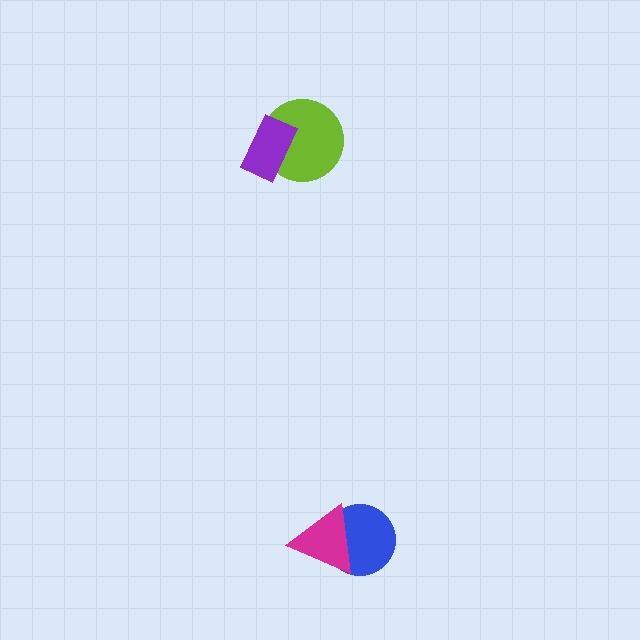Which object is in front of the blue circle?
The magenta triangle is in front of the blue circle.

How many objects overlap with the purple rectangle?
1 object overlaps with the purple rectangle.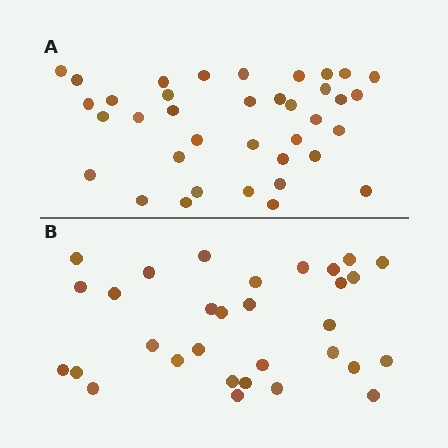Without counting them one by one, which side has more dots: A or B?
Region A (the top region) has more dots.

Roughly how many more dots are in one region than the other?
Region A has about 6 more dots than region B.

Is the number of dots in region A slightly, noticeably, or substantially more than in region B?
Region A has only slightly more — the two regions are fairly close. The ratio is roughly 1.2 to 1.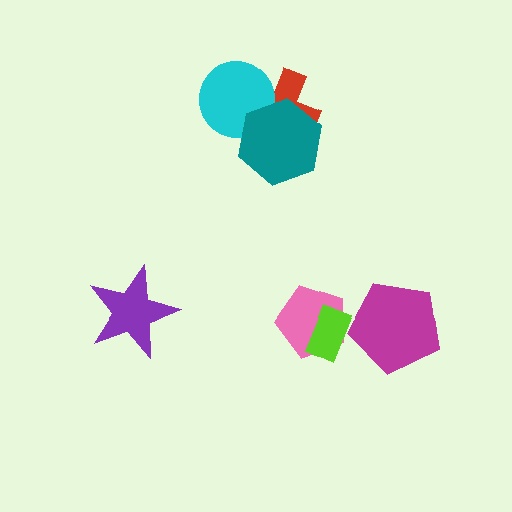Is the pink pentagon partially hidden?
Yes, it is partially covered by another shape.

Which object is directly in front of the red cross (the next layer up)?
The cyan circle is directly in front of the red cross.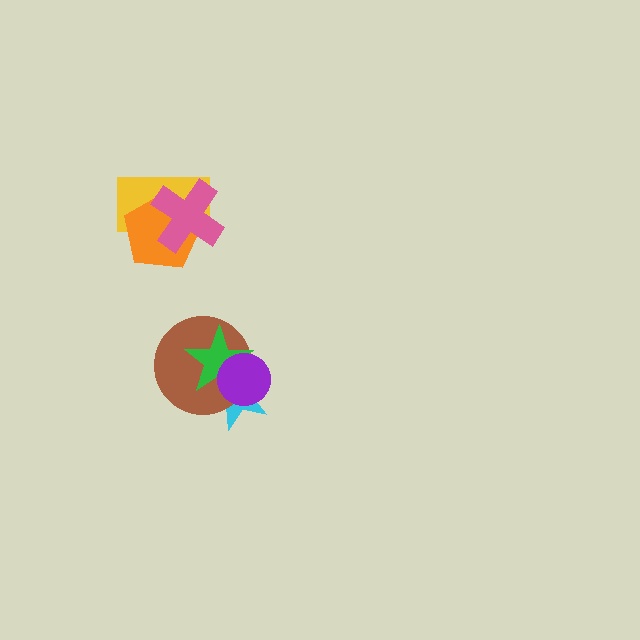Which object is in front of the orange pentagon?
The pink cross is in front of the orange pentagon.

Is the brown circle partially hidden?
Yes, it is partially covered by another shape.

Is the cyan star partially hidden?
Yes, it is partially covered by another shape.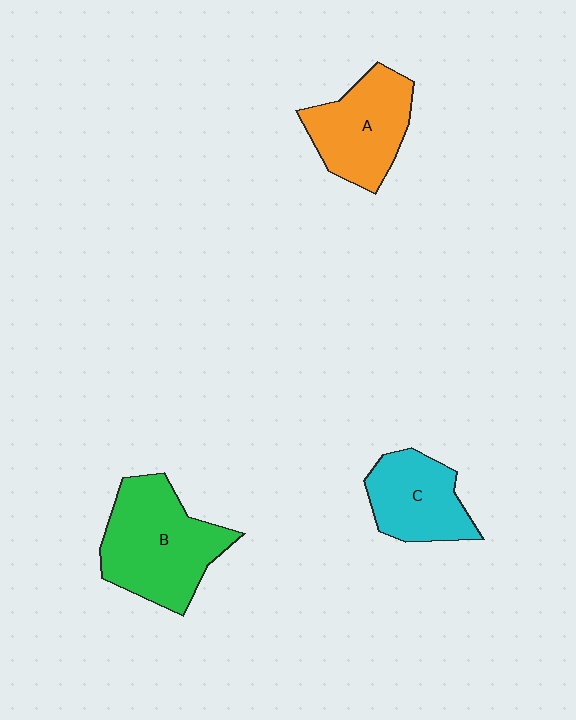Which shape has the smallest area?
Shape C (cyan).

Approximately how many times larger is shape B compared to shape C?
Approximately 1.5 times.